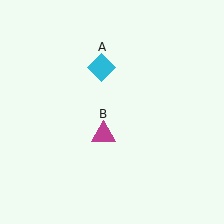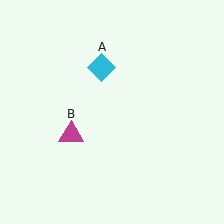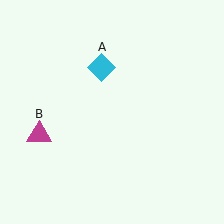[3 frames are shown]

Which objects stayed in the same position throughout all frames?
Cyan diamond (object A) remained stationary.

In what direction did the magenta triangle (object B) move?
The magenta triangle (object B) moved left.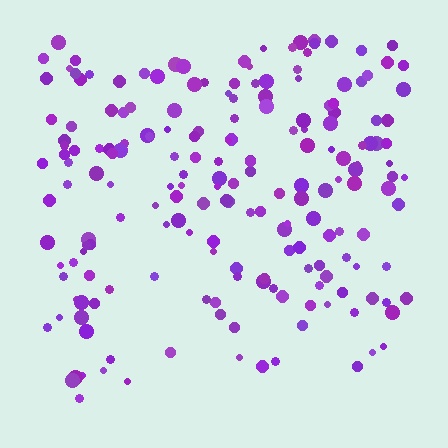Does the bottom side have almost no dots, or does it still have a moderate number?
Still a moderate number, just noticeably fewer than the top.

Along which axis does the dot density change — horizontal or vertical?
Vertical.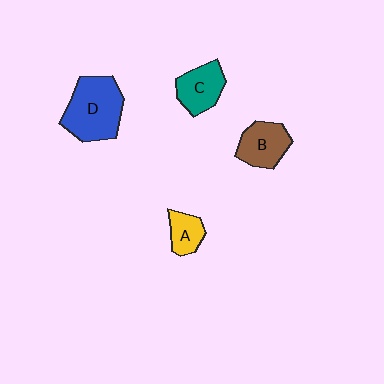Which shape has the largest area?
Shape D (blue).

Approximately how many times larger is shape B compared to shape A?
Approximately 1.5 times.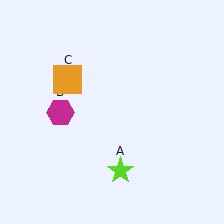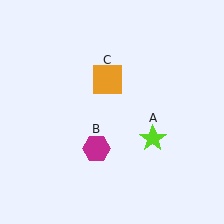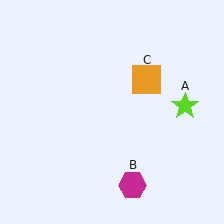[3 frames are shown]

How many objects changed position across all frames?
3 objects changed position: lime star (object A), magenta hexagon (object B), orange square (object C).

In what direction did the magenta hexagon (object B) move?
The magenta hexagon (object B) moved down and to the right.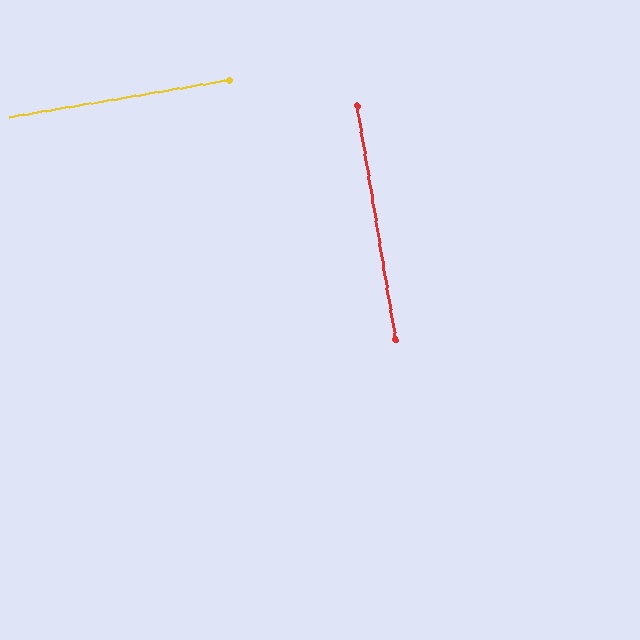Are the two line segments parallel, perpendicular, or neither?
Perpendicular — they meet at approximately 90°.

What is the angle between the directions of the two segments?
Approximately 90 degrees.